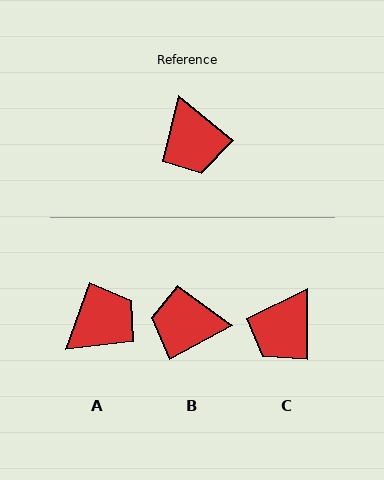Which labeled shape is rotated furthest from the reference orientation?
B, about 113 degrees away.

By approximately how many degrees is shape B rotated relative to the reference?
Approximately 113 degrees clockwise.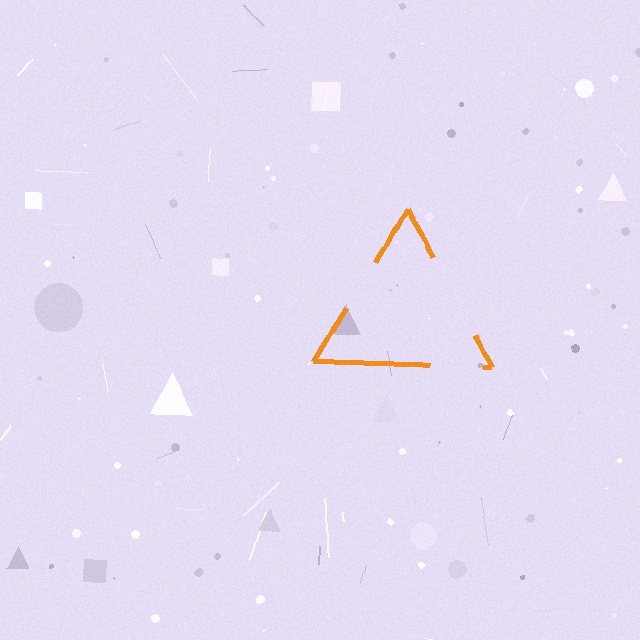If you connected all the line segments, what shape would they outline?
They would outline a triangle.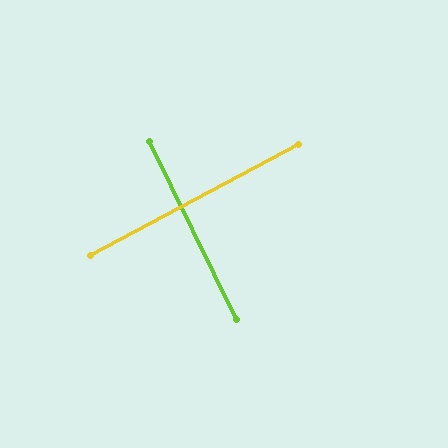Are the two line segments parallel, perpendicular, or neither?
Perpendicular — they meet at approximately 88°.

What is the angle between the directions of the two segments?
Approximately 88 degrees.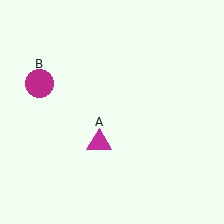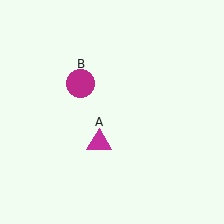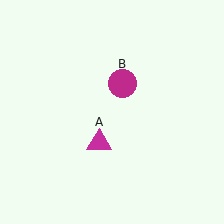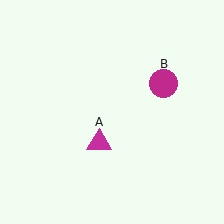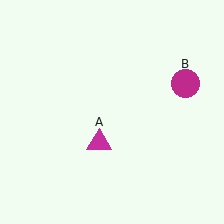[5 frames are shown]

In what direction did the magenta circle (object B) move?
The magenta circle (object B) moved right.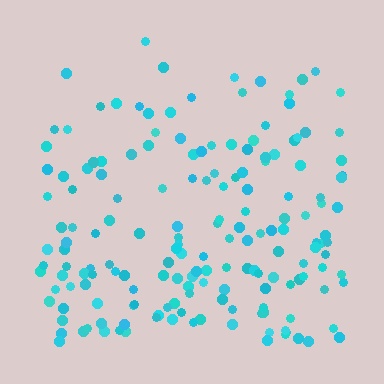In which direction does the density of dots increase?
From top to bottom, with the bottom side densest.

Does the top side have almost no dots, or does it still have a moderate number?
Still a moderate number, just noticeably fewer than the bottom.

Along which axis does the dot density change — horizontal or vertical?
Vertical.